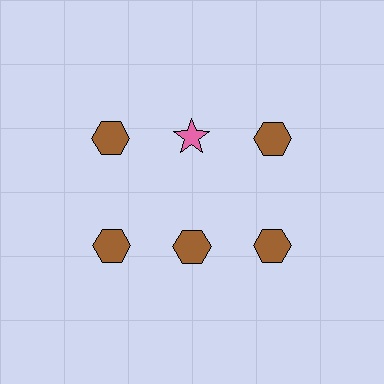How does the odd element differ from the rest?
It differs in both color (pink instead of brown) and shape (star instead of hexagon).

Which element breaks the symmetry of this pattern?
The pink star in the top row, second from left column breaks the symmetry. All other shapes are brown hexagons.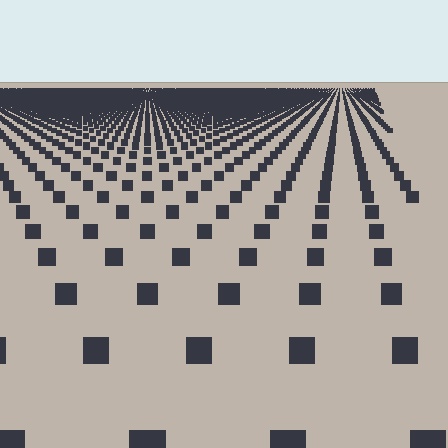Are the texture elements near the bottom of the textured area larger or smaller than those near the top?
Larger. Near the bottom, elements are closer to the viewer and appear at a bigger on-screen size.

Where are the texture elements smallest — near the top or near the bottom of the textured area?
Near the top.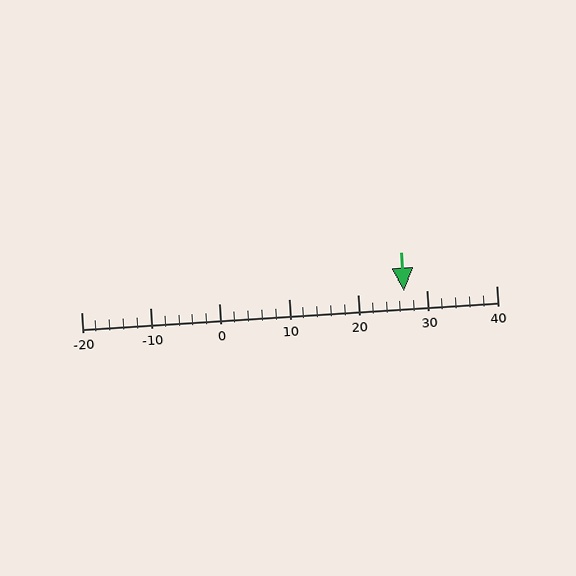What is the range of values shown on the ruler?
The ruler shows values from -20 to 40.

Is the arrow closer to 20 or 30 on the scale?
The arrow is closer to 30.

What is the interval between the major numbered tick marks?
The major tick marks are spaced 10 units apart.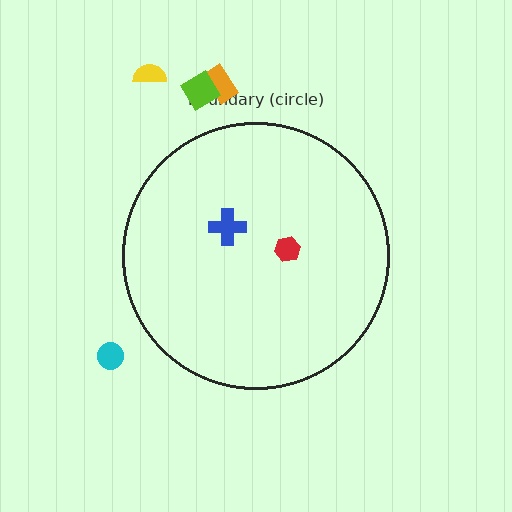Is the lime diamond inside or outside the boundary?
Outside.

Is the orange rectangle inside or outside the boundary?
Outside.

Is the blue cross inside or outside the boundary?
Inside.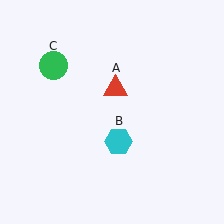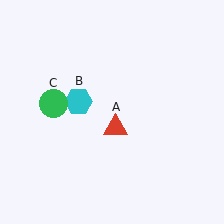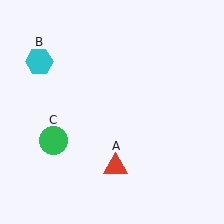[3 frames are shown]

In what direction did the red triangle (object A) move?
The red triangle (object A) moved down.